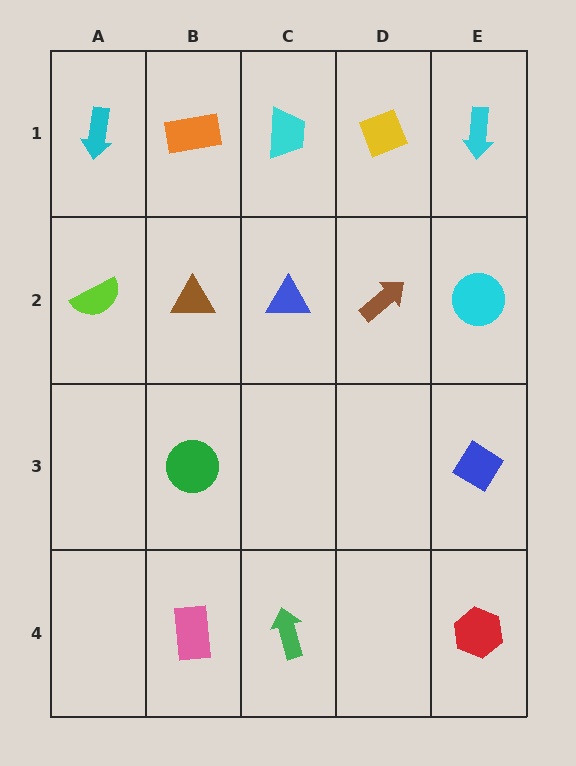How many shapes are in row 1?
5 shapes.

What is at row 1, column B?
An orange rectangle.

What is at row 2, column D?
A brown arrow.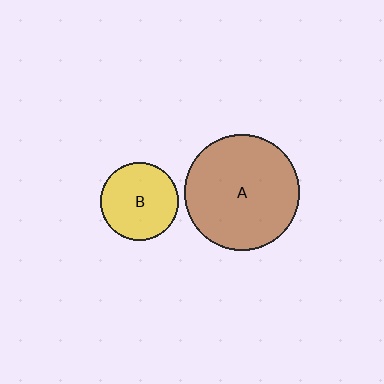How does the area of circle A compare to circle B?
Approximately 2.2 times.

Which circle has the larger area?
Circle A (brown).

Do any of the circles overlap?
No, none of the circles overlap.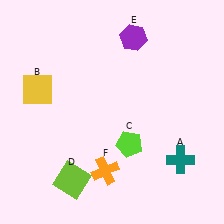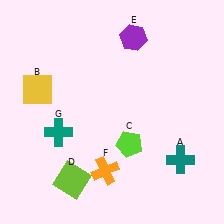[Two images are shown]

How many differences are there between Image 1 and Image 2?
There is 1 difference between the two images.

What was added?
A teal cross (G) was added in Image 2.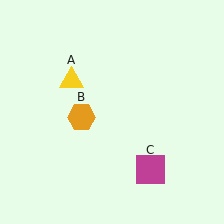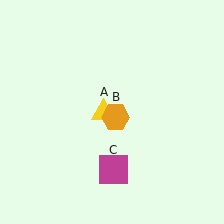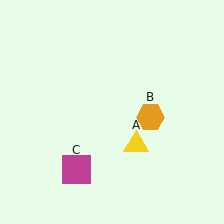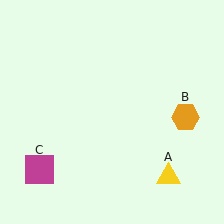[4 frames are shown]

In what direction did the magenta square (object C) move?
The magenta square (object C) moved left.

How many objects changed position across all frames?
3 objects changed position: yellow triangle (object A), orange hexagon (object B), magenta square (object C).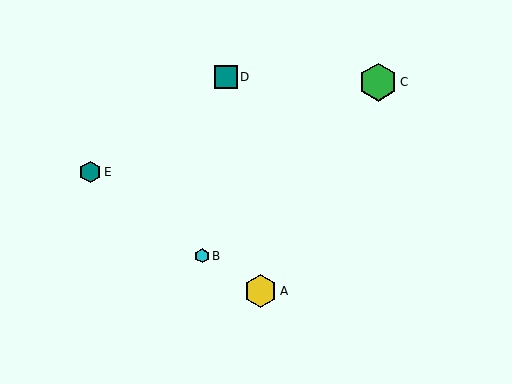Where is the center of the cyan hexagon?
The center of the cyan hexagon is at (202, 256).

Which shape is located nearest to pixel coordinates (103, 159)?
The teal hexagon (labeled E) at (90, 172) is nearest to that location.